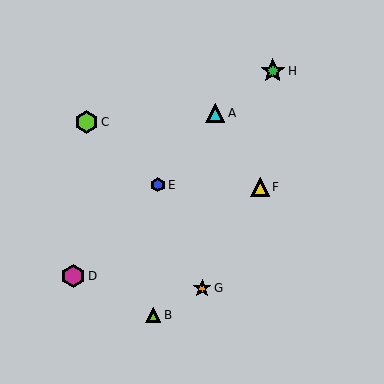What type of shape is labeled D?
Shape D is a magenta hexagon.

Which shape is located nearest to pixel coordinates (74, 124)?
The lime hexagon (labeled C) at (86, 122) is nearest to that location.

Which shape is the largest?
The green star (labeled H) is the largest.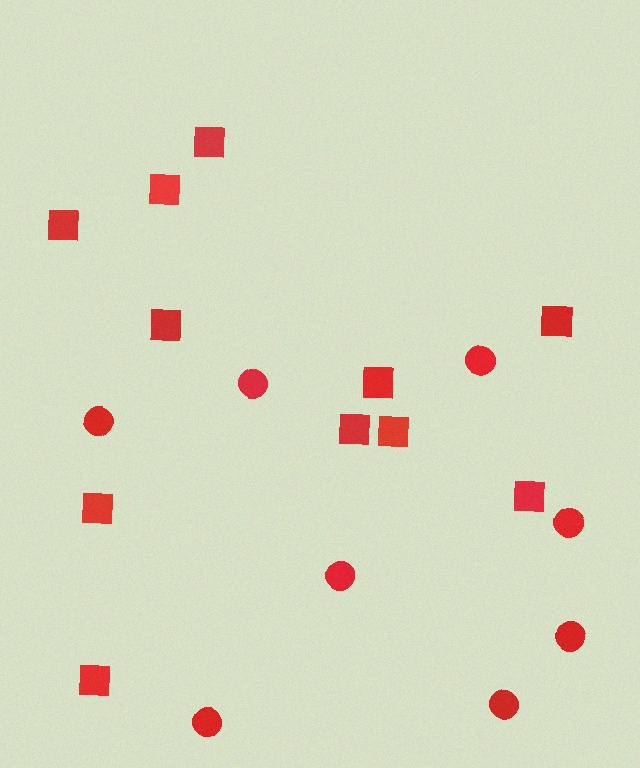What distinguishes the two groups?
There are 2 groups: one group of circles (8) and one group of squares (11).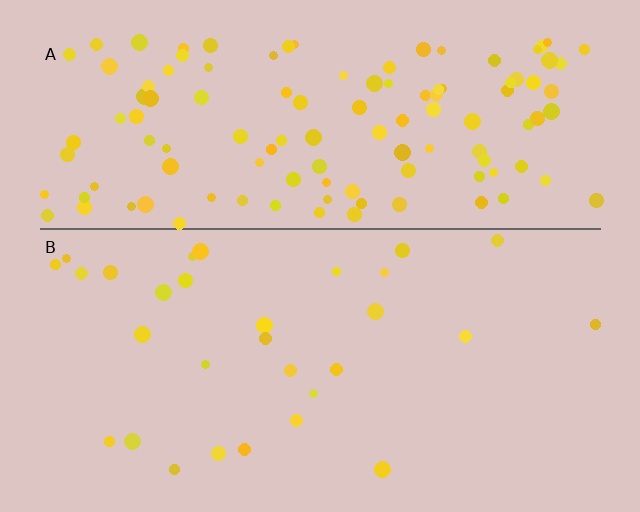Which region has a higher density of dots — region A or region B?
A (the top).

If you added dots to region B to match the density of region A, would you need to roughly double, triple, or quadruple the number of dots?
Approximately quadruple.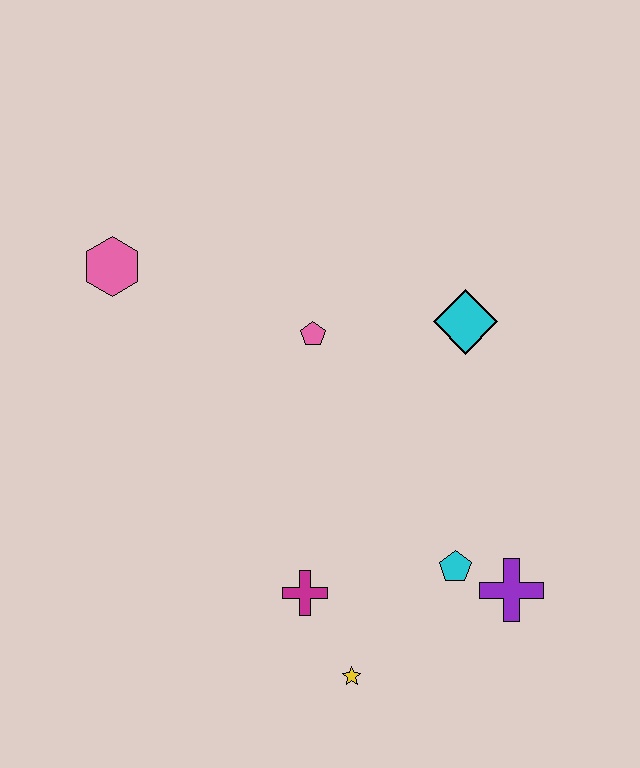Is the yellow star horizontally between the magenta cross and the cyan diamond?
Yes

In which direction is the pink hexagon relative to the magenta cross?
The pink hexagon is above the magenta cross.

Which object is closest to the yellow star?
The magenta cross is closest to the yellow star.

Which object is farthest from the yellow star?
The pink hexagon is farthest from the yellow star.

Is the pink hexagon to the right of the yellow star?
No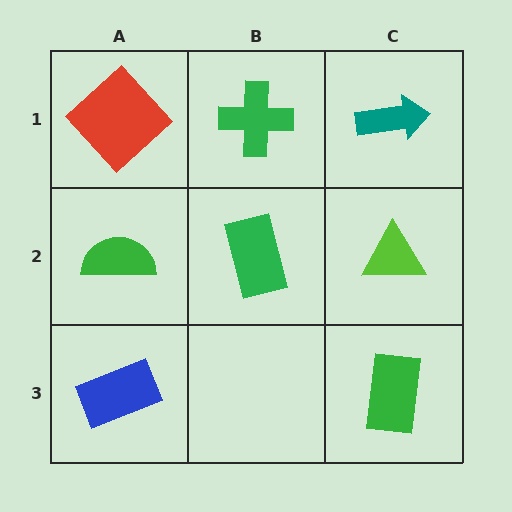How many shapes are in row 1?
3 shapes.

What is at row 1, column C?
A teal arrow.